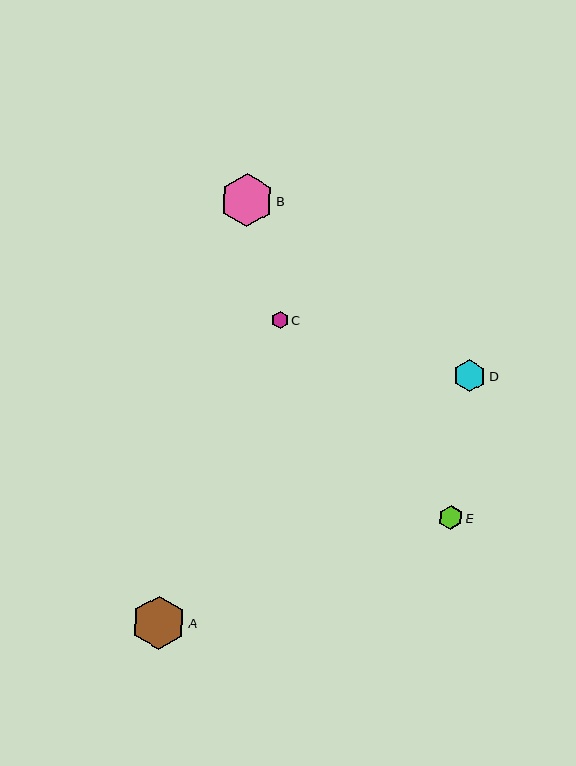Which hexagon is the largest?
Hexagon A is the largest with a size of approximately 54 pixels.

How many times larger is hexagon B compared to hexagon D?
Hexagon B is approximately 1.6 times the size of hexagon D.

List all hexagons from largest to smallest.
From largest to smallest: A, B, D, E, C.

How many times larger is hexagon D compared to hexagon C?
Hexagon D is approximately 2.0 times the size of hexagon C.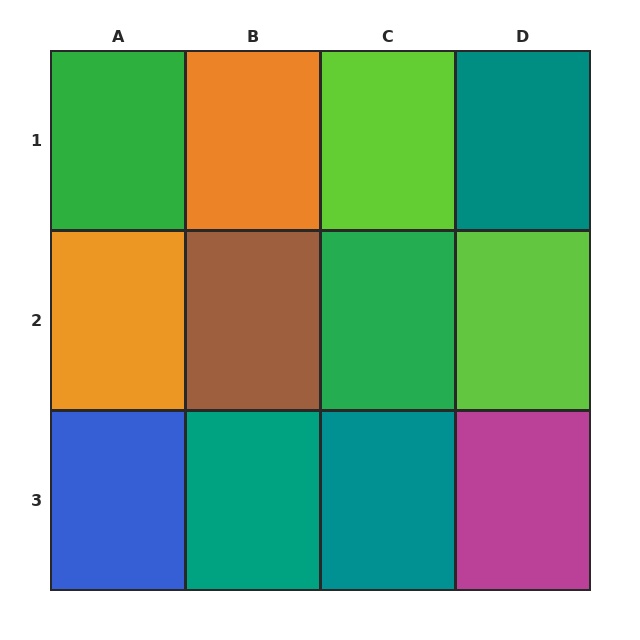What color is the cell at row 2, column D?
Lime.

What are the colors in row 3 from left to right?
Blue, teal, teal, magenta.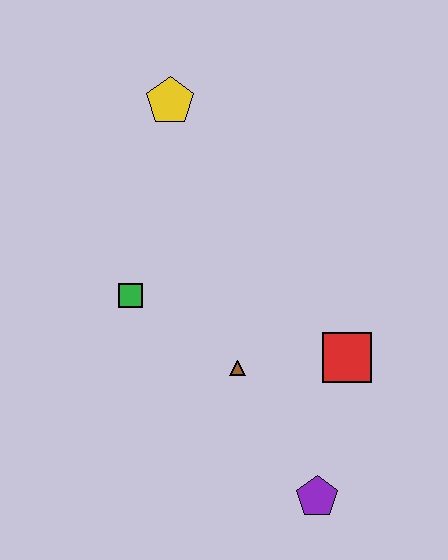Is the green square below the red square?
No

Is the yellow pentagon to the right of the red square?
No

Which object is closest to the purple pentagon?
The red square is closest to the purple pentagon.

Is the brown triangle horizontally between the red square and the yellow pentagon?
Yes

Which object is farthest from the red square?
The yellow pentagon is farthest from the red square.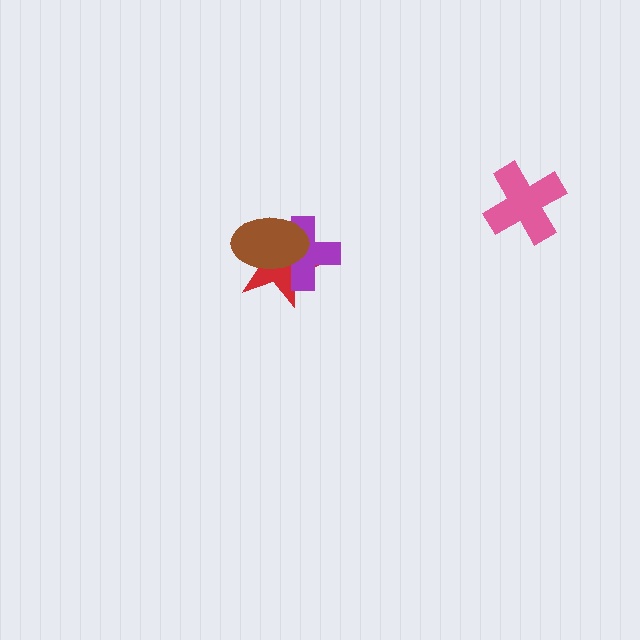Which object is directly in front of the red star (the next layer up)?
The purple cross is directly in front of the red star.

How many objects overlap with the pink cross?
0 objects overlap with the pink cross.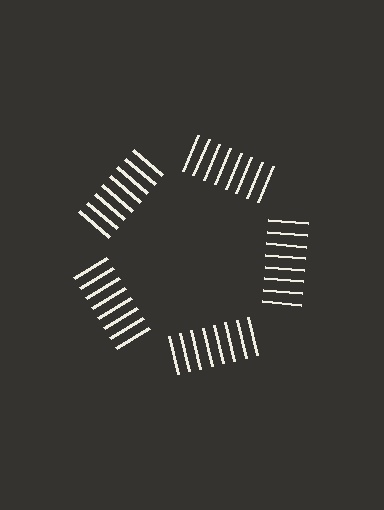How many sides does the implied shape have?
5 sides — the line-ends trace a pentagon.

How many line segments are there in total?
40 — 8 along each of the 5 edges.